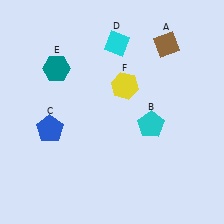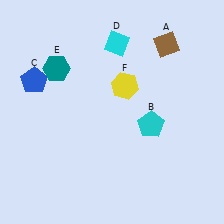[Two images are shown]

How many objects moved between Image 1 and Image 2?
1 object moved between the two images.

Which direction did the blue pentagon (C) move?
The blue pentagon (C) moved up.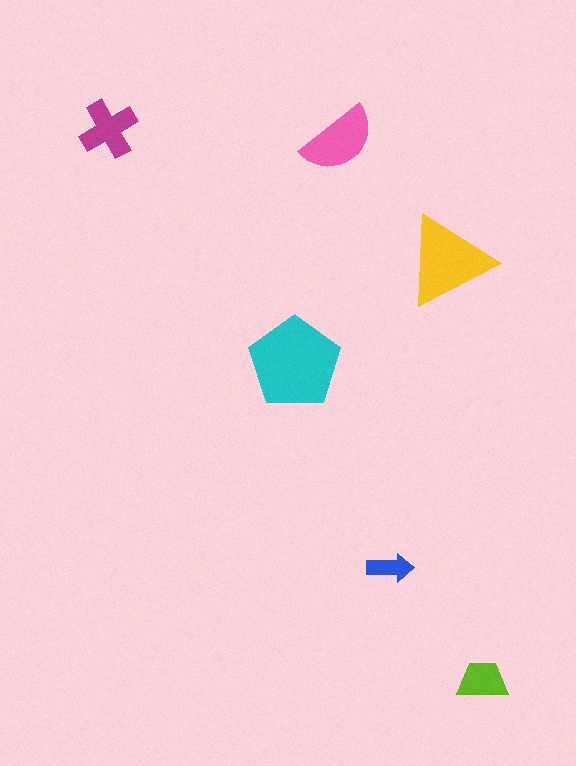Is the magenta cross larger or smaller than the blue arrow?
Larger.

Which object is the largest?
The cyan pentagon.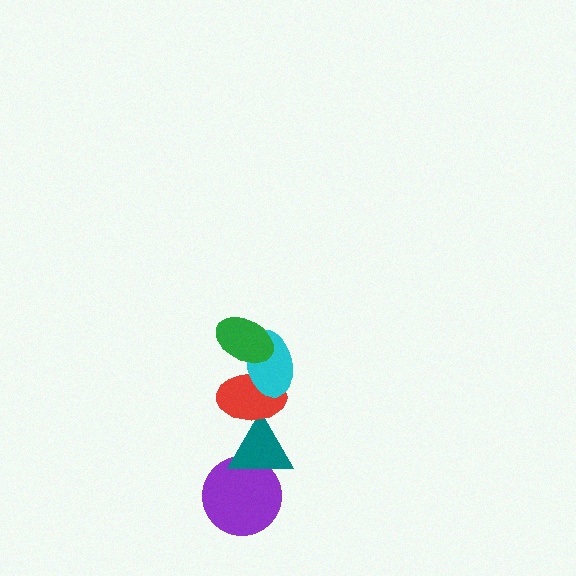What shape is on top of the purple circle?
The teal triangle is on top of the purple circle.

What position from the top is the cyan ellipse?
The cyan ellipse is 2nd from the top.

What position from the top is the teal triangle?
The teal triangle is 4th from the top.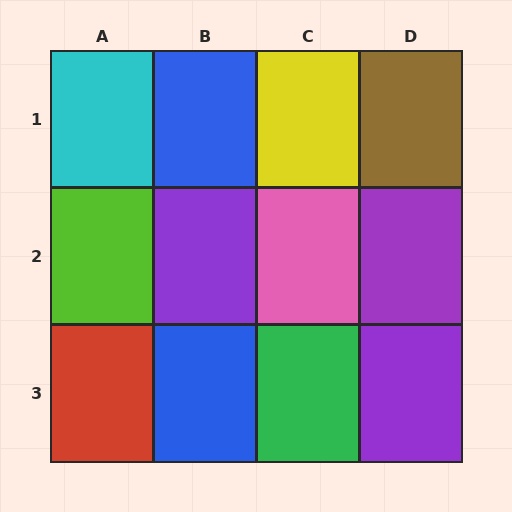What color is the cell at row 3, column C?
Green.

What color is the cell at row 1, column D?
Brown.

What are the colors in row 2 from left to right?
Lime, purple, pink, purple.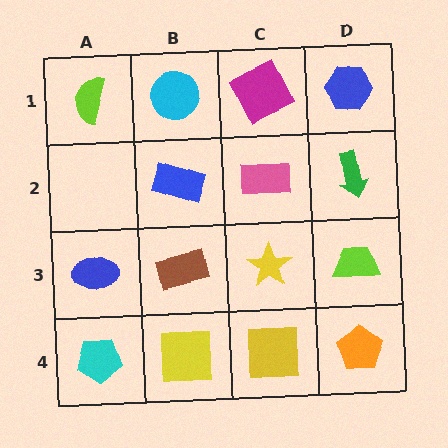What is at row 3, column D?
A lime trapezoid.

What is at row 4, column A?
A cyan pentagon.